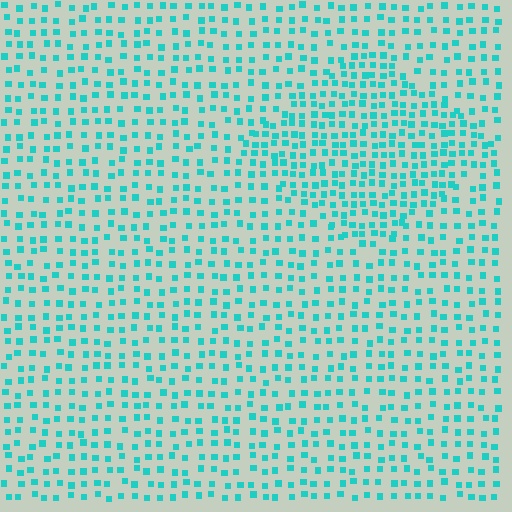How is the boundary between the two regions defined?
The boundary is defined by a change in element density (approximately 1.7x ratio). All elements are the same color, size, and shape.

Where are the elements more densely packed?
The elements are more densely packed inside the diamond boundary.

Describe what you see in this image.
The image contains small cyan elements arranged at two different densities. A diamond-shaped region is visible where the elements are more densely packed than the surrounding area.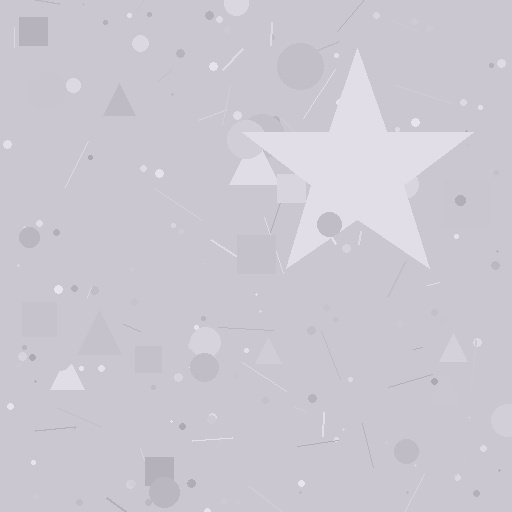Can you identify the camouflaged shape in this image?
The camouflaged shape is a star.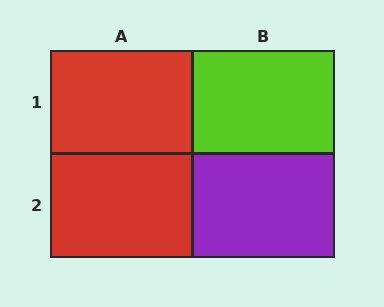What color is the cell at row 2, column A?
Red.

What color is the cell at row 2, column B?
Purple.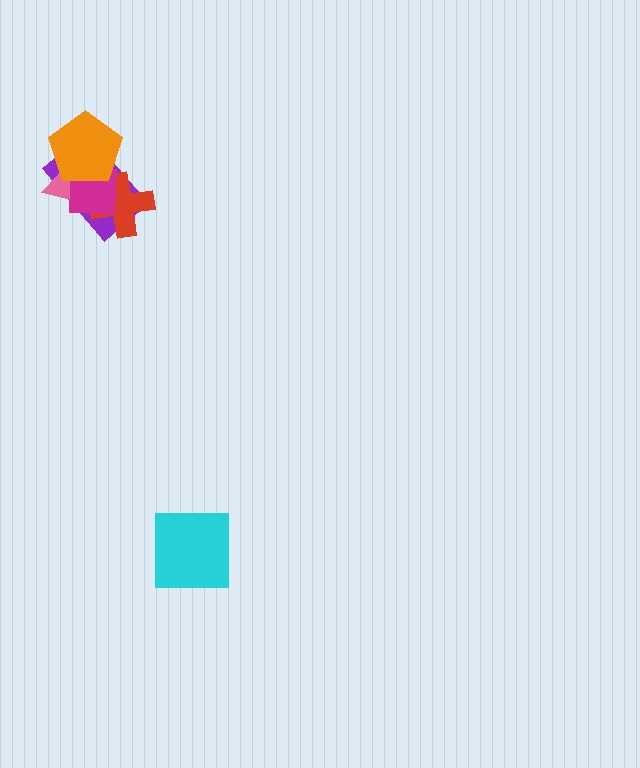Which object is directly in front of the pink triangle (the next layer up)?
The red cross is directly in front of the pink triangle.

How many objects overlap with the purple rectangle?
4 objects overlap with the purple rectangle.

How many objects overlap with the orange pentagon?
3 objects overlap with the orange pentagon.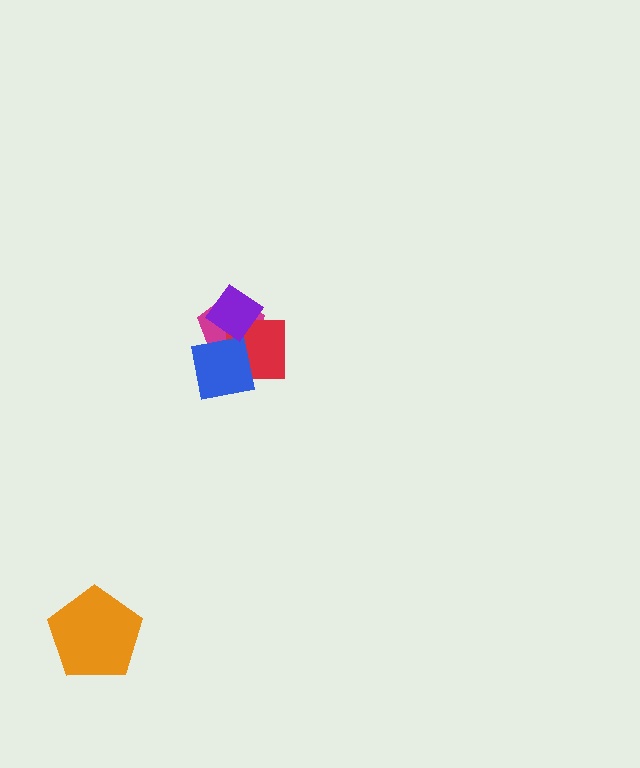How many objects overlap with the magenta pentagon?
3 objects overlap with the magenta pentagon.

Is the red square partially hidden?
Yes, it is partially covered by another shape.